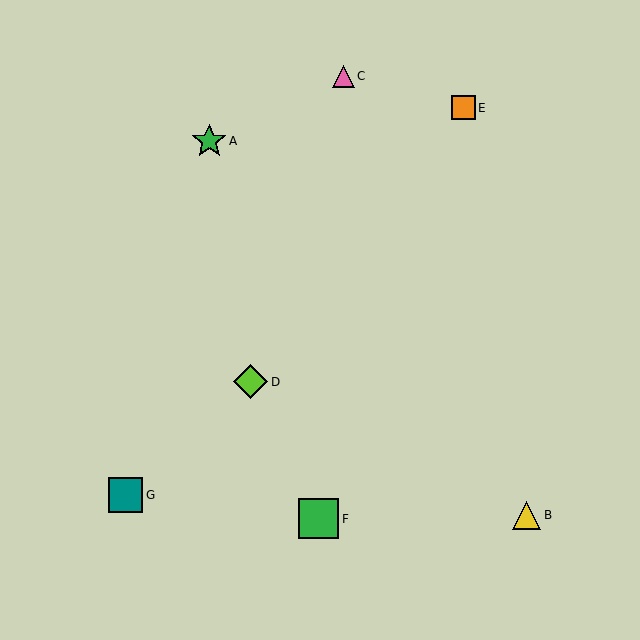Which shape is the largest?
The green square (labeled F) is the largest.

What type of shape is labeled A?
Shape A is a green star.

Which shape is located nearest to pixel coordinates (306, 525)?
The green square (labeled F) at (319, 519) is nearest to that location.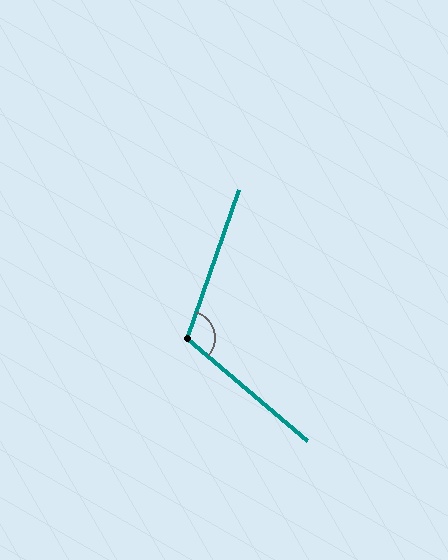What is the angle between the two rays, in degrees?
Approximately 111 degrees.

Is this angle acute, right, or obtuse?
It is obtuse.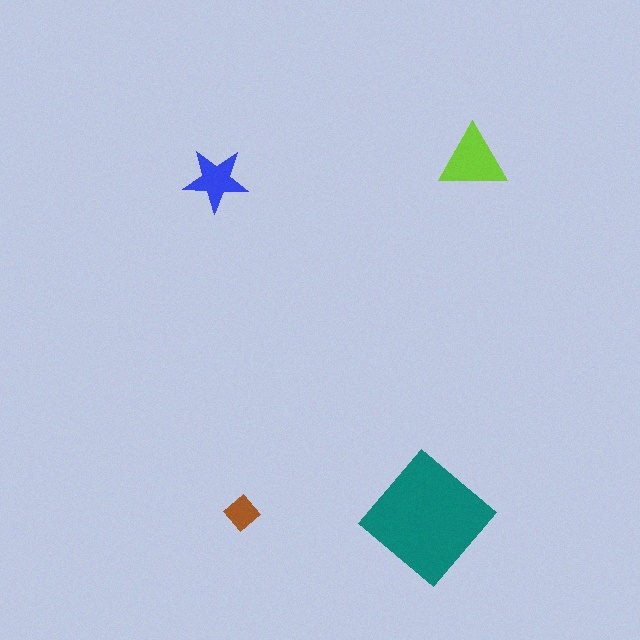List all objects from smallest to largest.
The brown diamond, the blue star, the lime triangle, the teal diamond.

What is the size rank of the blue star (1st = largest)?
3rd.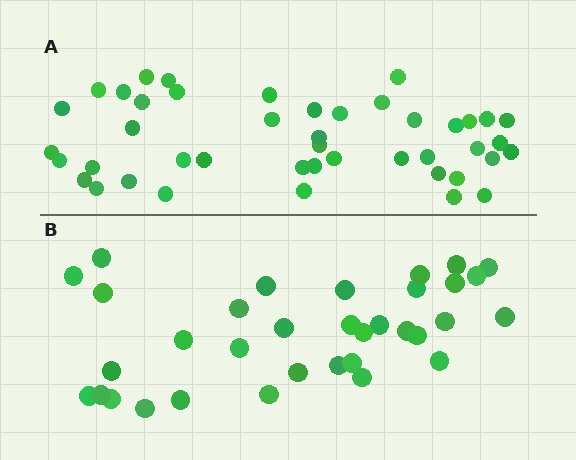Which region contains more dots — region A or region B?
Region A (the top region) has more dots.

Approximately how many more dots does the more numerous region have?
Region A has roughly 10 or so more dots than region B.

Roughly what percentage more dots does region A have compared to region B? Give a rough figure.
About 30% more.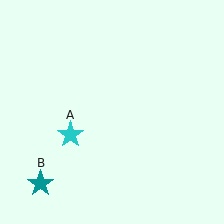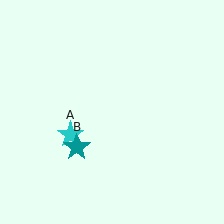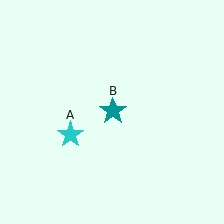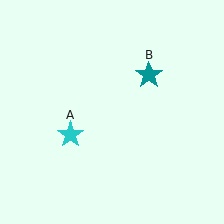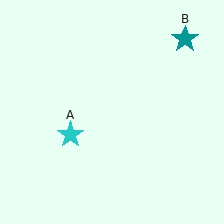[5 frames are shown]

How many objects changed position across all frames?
1 object changed position: teal star (object B).